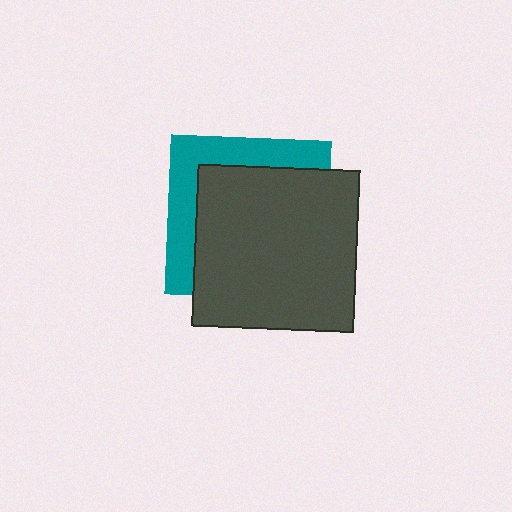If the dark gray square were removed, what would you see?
You would see the complete teal square.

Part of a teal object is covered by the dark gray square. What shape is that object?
It is a square.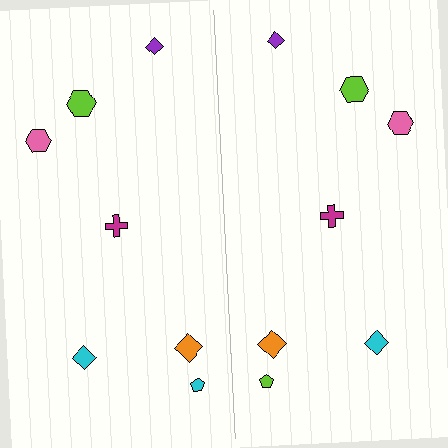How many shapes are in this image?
There are 14 shapes in this image.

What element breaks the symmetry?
The lime pentagon on the right side breaks the symmetry — its mirror counterpart is cyan.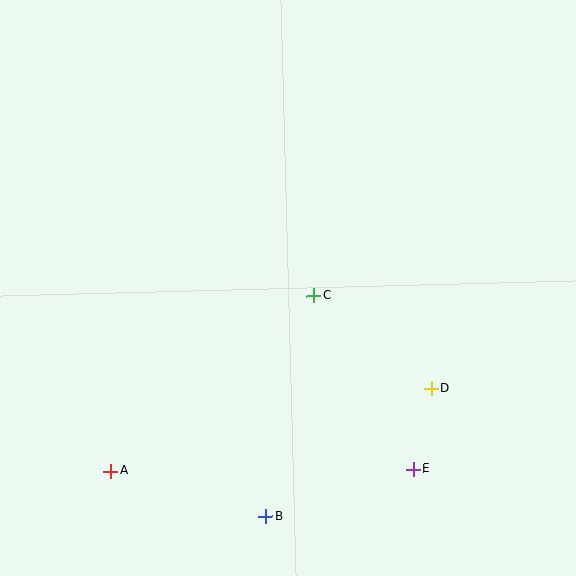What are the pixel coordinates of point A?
Point A is at (111, 471).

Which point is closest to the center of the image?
Point C at (314, 296) is closest to the center.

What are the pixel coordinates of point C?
Point C is at (314, 296).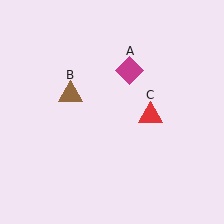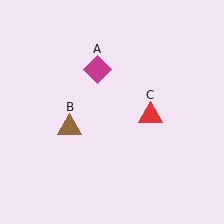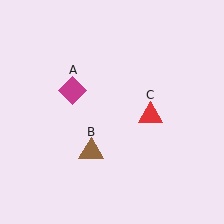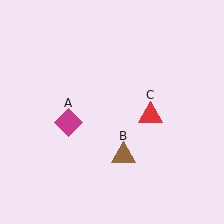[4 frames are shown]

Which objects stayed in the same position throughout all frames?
Red triangle (object C) remained stationary.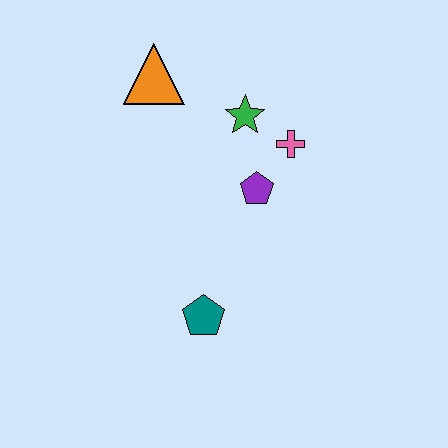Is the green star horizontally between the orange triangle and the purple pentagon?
Yes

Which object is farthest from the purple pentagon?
The orange triangle is farthest from the purple pentagon.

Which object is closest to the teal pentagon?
The purple pentagon is closest to the teal pentagon.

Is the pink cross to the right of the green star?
Yes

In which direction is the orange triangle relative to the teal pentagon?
The orange triangle is above the teal pentagon.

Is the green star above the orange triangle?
No